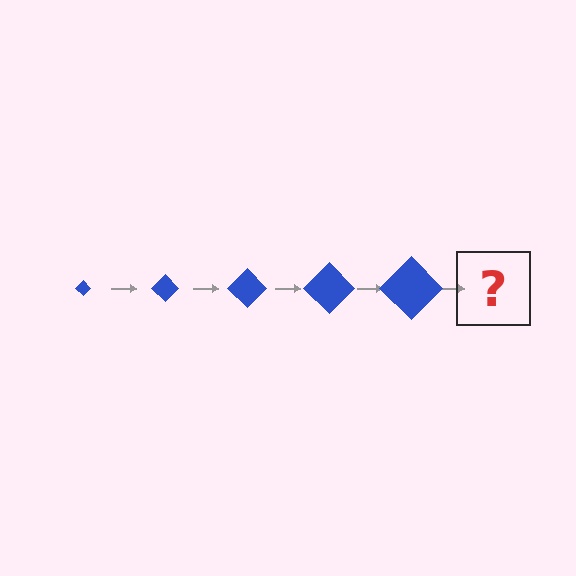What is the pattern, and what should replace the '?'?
The pattern is that the diamond gets progressively larger each step. The '?' should be a blue diamond, larger than the previous one.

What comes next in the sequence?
The next element should be a blue diamond, larger than the previous one.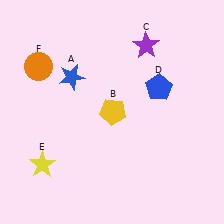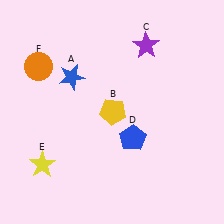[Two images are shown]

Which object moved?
The blue pentagon (D) moved down.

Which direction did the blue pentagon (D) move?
The blue pentagon (D) moved down.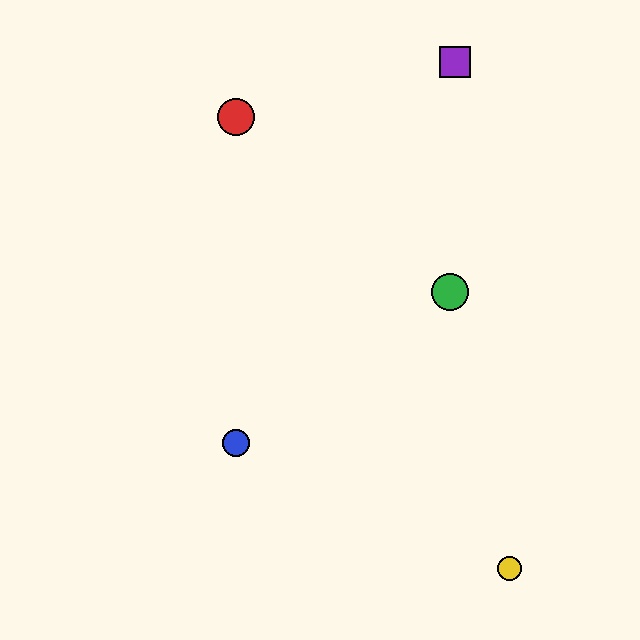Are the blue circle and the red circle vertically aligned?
Yes, both are at x≈236.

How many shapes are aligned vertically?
2 shapes (the red circle, the blue circle) are aligned vertically.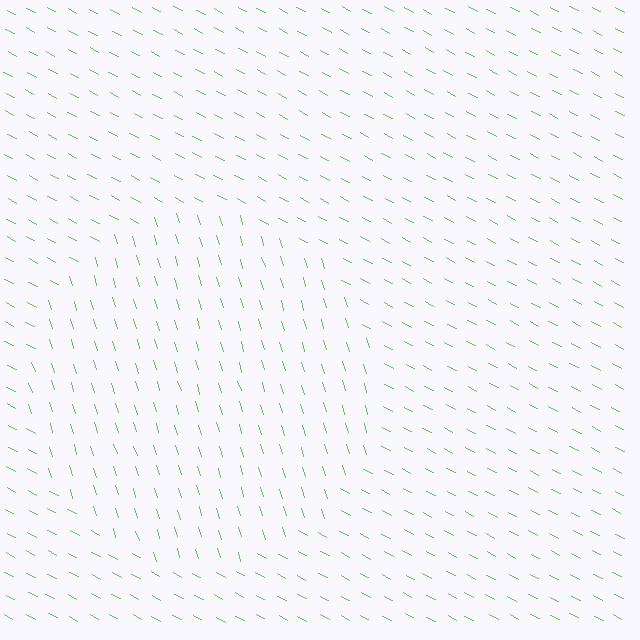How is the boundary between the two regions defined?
The boundary is defined purely by a change in line orientation (approximately 45 degrees difference). All lines are the same color and thickness.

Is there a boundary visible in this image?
Yes, there is a texture boundary formed by a change in line orientation.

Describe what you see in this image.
The image is filled with small lime line segments. A circle region in the image has lines oriented differently from the surrounding lines, creating a visible texture boundary.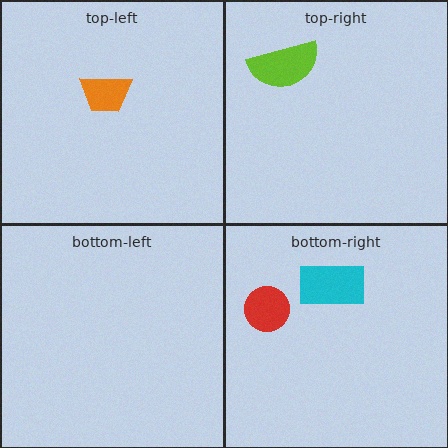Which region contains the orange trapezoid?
The top-left region.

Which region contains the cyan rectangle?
The bottom-right region.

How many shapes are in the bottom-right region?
2.